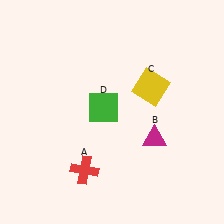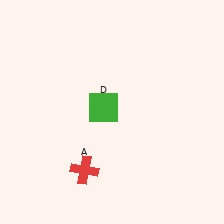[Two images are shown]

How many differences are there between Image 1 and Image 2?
There are 2 differences between the two images.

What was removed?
The yellow square (C), the magenta triangle (B) were removed in Image 2.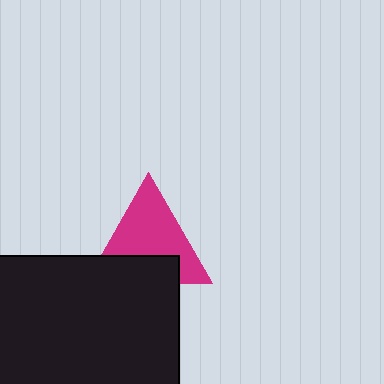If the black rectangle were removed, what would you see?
You would see the complete magenta triangle.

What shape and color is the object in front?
The object in front is a black rectangle.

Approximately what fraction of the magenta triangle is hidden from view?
Roughly 34% of the magenta triangle is hidden behind the black rectangle.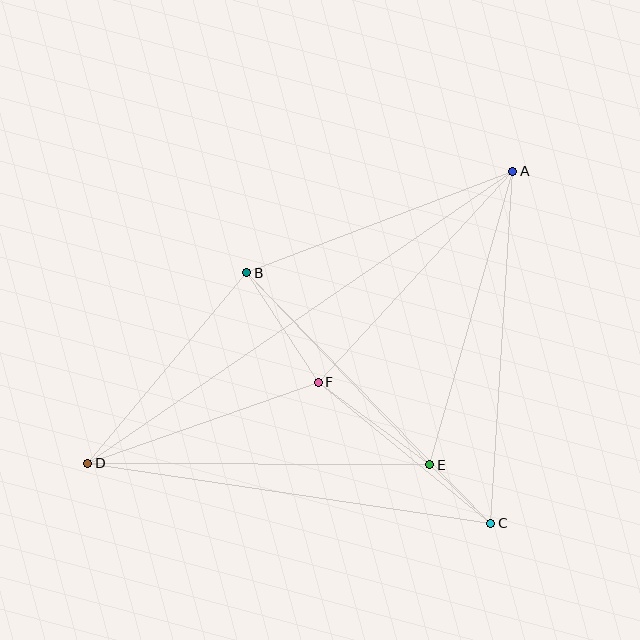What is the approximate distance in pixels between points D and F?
The distance between D and F is approximately 244 pixels.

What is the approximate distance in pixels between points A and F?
The distance between A and F is approximately 287 pixels.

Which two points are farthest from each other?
Points A and D are farthest from each other.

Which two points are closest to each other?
Points C and E are closest to each other.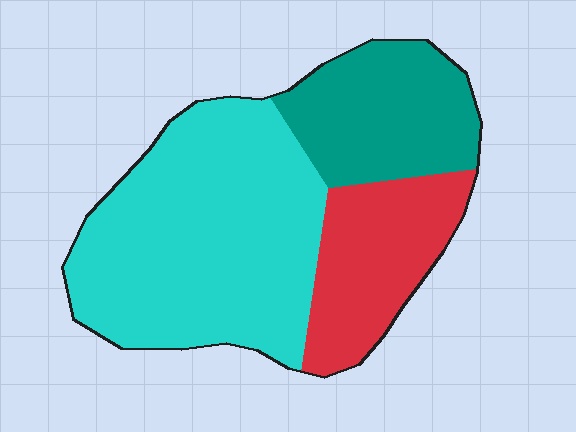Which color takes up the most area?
Cyan, at roughly 55%.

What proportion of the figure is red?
Red takes up about one fifth (1/5) of the figure.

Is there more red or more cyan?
Cyan.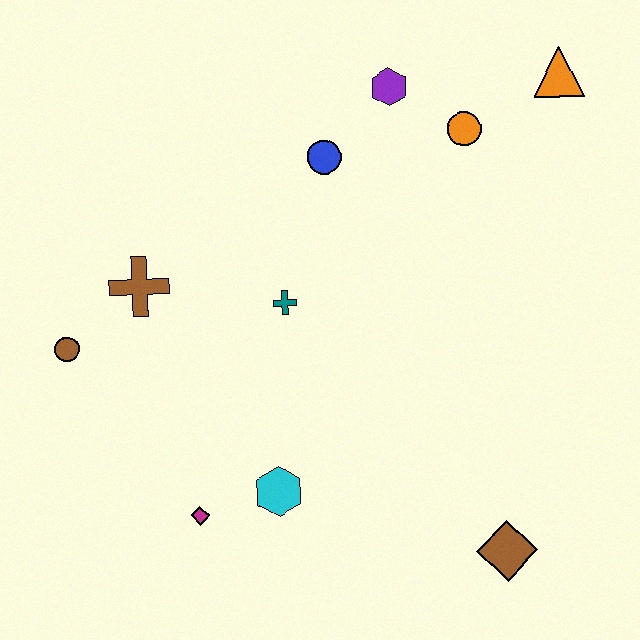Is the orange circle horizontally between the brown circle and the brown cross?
No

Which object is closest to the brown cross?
The brown circle is closest to the brown cross.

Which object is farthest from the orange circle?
The magenta diamond is farthest from the orange circle.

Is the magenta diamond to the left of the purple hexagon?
Yes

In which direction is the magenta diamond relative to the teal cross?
The magenta diamond is below the teal cross.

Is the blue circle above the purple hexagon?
No